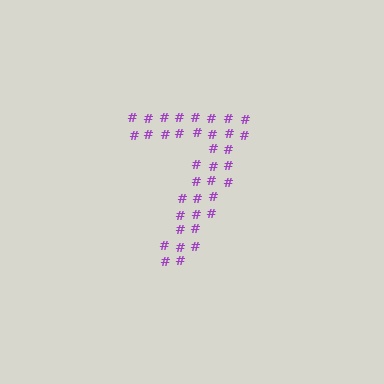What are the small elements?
The small elements are hash symbols.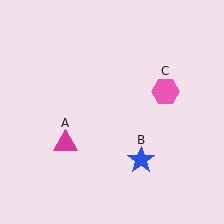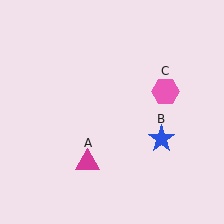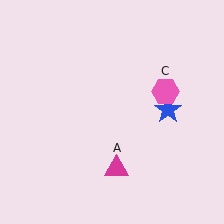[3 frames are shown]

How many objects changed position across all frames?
2 objects changed position: magenta triangle (object A), blue star (object B).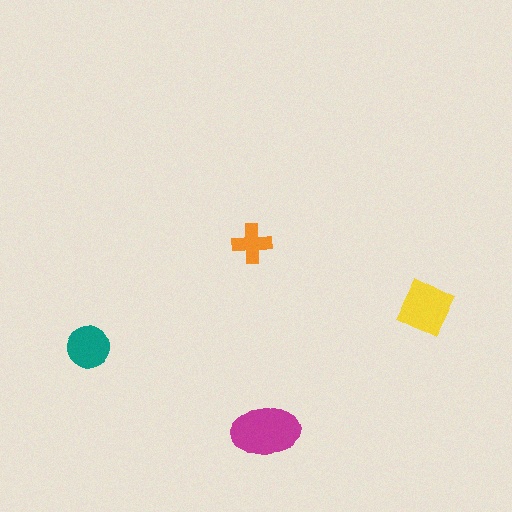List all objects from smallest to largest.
The orange cross, the teal circle, the yellow square, the magenta ellipse.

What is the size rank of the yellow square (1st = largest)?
2nd.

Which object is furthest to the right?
The yellow square is rightmost.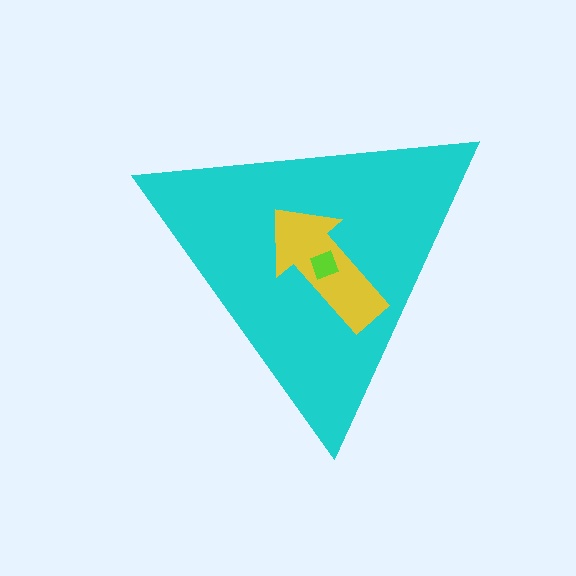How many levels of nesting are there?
3.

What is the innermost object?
The lime square.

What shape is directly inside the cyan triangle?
The yellow arrow.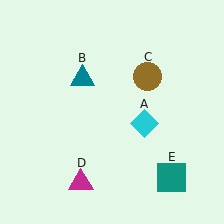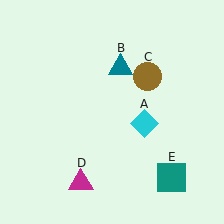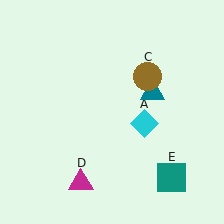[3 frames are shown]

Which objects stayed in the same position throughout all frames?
Cyan diamond (object A) and brown circle (object C) and magenta triangle (object D) and teal square (object E) remained stationary.